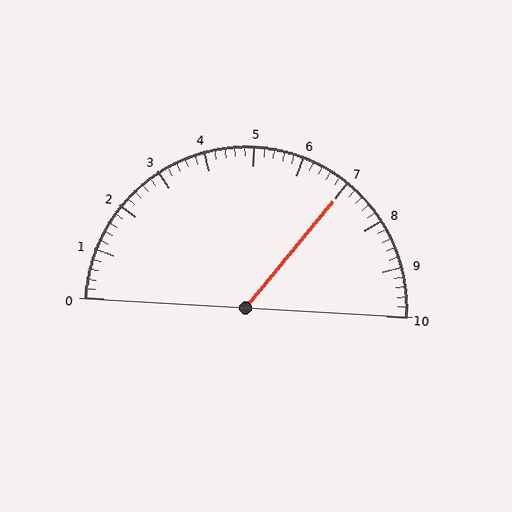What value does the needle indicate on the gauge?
The needle indicates approximately 7.0.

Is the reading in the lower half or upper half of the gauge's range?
The reading is in the upper half of the range (0 to 10).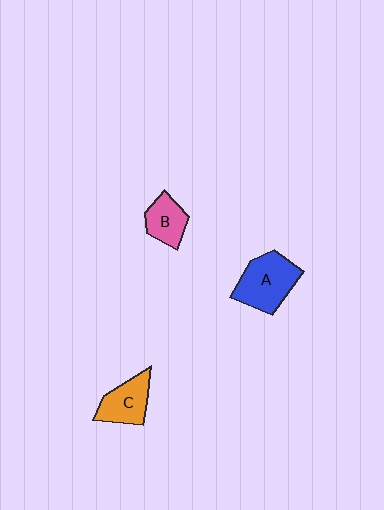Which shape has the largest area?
Shape A (blue).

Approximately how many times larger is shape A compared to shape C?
Approximately 1.4 times.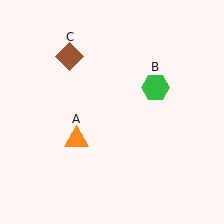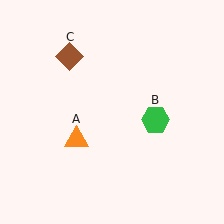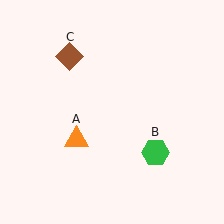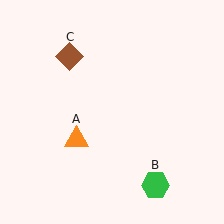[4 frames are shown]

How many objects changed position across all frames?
1 object changed position: green hexagon (object B).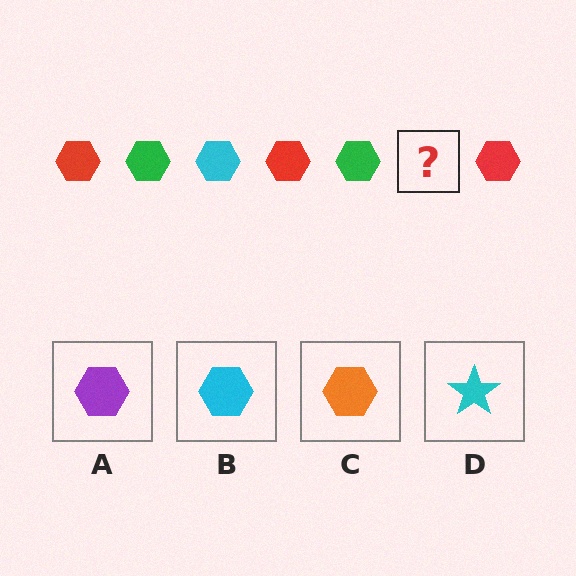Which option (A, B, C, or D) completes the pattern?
B.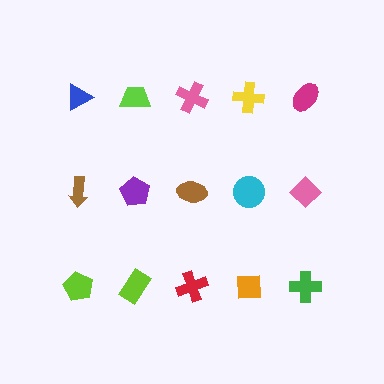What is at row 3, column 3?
A red cross.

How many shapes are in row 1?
5 shapes.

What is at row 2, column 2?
A purple pentagon.